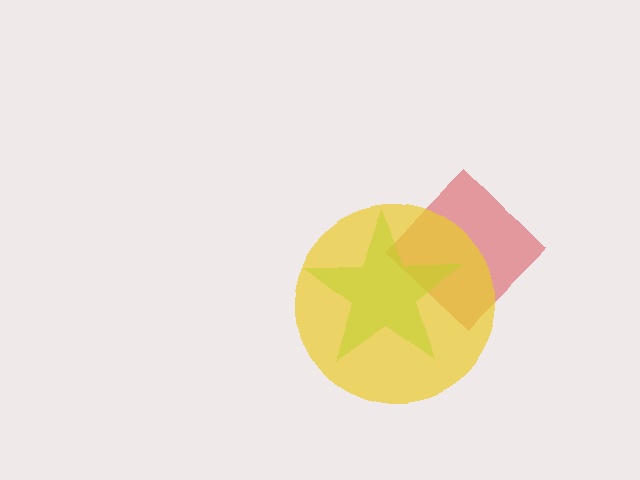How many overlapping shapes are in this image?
There are 3 overlapping shapes in the image.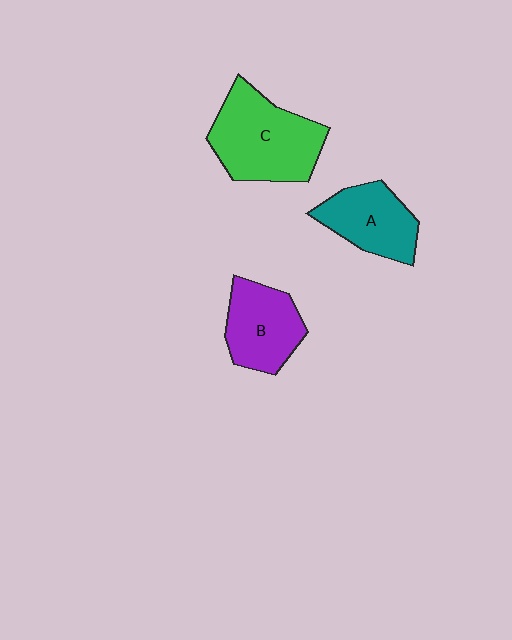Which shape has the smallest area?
Shape A (teal).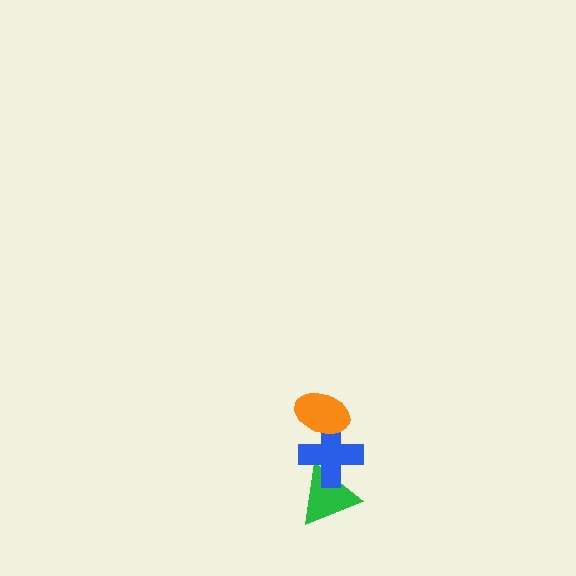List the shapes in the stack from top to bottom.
From top to bottom: the orange ellipse, the blue cross, the green triangle.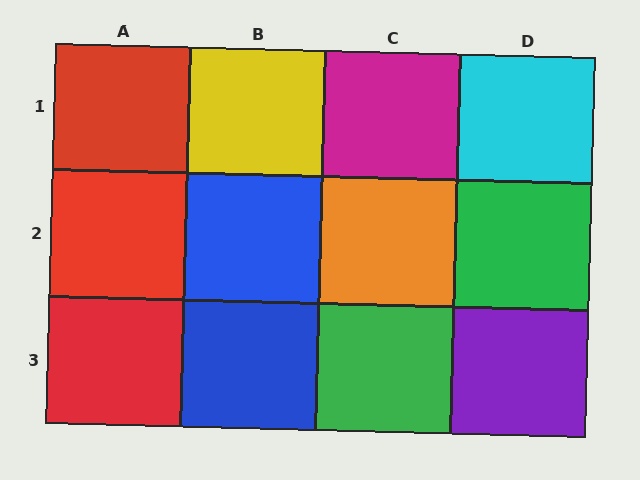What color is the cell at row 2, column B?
Blue.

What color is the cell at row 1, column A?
Red.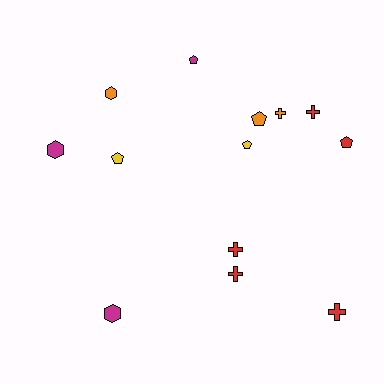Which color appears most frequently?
Red, with 5 objects.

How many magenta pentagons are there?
There is 1 magenta pentagon.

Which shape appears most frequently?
Pentagon, with 5 objects.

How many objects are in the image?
There are 13 objects.